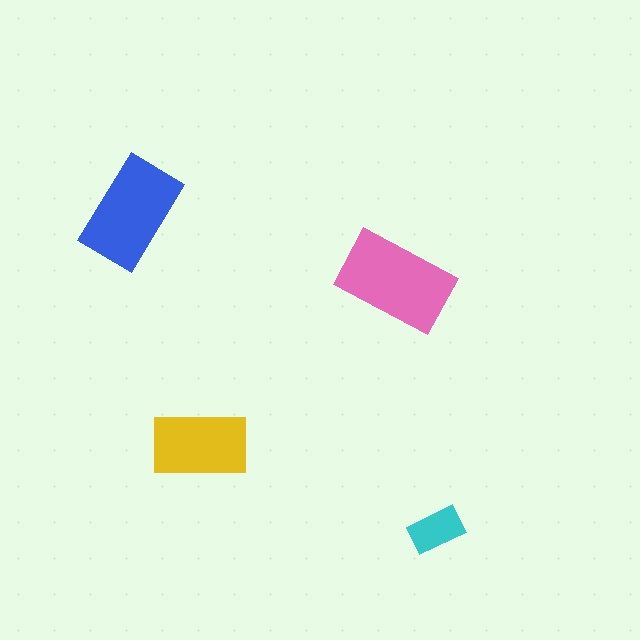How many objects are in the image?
There are 4 objects in the image.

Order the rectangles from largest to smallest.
the pink one, the blue one, the yellow one, the cyan one.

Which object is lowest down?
The cyan rectangle is bottommost.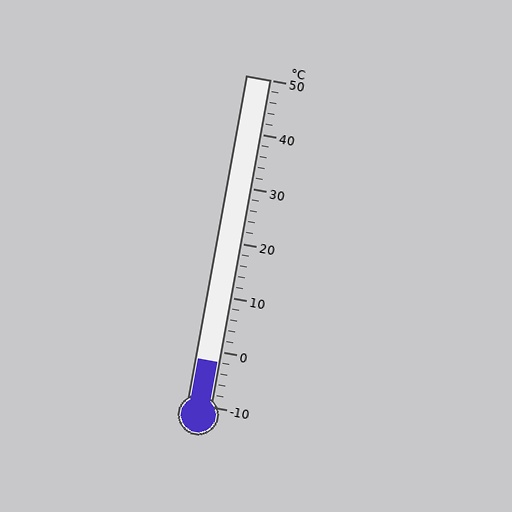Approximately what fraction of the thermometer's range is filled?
The thermometer is filled to approximately 15% of its range.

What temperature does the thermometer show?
The thermometer shows approximately -2°C.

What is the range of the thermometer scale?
The thermometer scale ranges from -10°C to 50°C.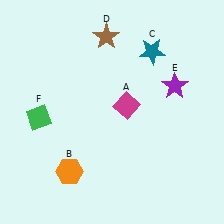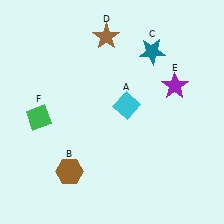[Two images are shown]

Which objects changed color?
A changed from magenta to cyan. B changed from orange to brown.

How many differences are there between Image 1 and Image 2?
There are 2 differences between the two images.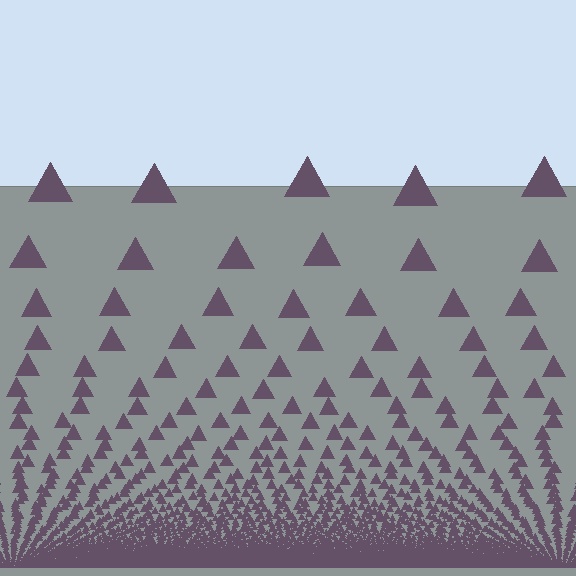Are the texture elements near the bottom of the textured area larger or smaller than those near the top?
Smaller. The gradient is inverted — elements near the bottom are smaller and denser.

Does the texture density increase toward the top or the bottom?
Density increases toward the bottom.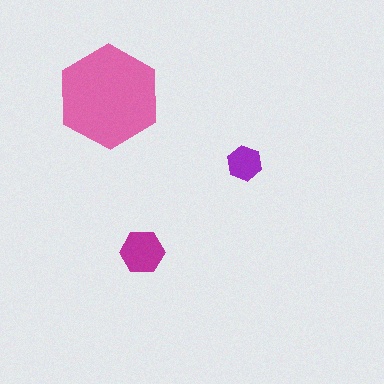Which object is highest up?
The pink hexagon is topmost.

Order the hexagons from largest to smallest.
the pink one, the magenta one, the purple one.